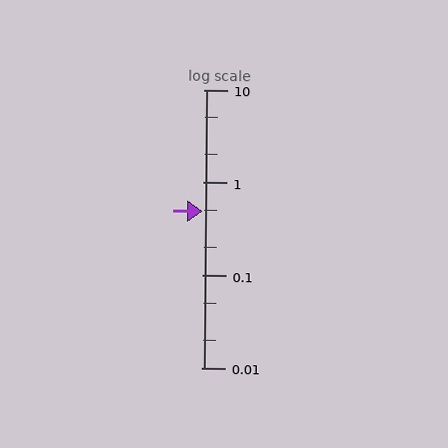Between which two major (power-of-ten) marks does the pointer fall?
The pointer is between 0.1 and 1.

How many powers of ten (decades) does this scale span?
The scale spans 3 decades, from 0.01 to 10.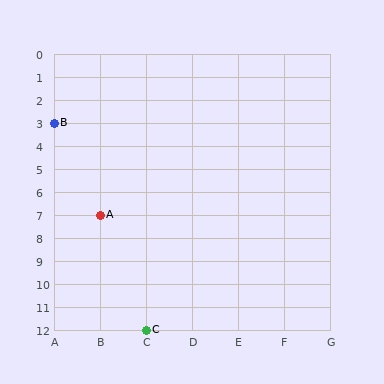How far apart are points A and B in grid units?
Points A and B are 1 column and 4 rows apart (about 4.1 grid units diagonally).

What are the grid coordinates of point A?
Point A is at grid coordinates (B, 7).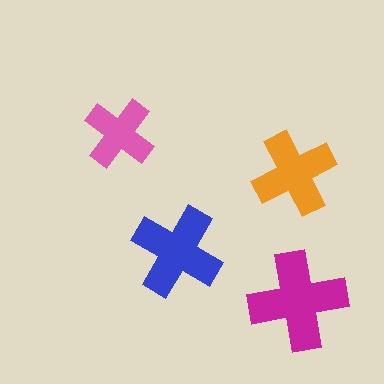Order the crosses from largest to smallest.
the magenta one, the blue one, the orange one, the pink one.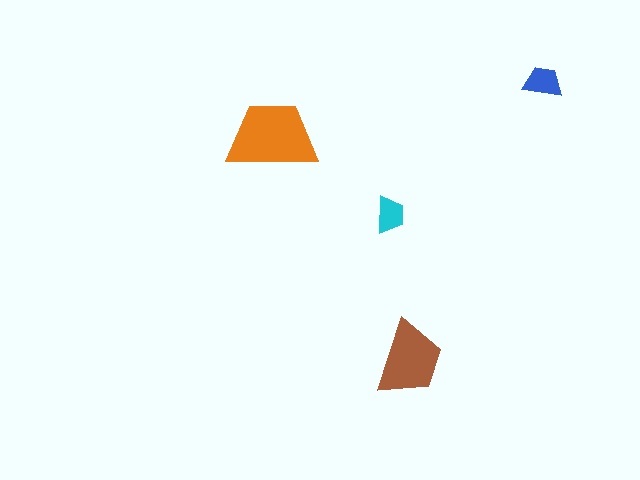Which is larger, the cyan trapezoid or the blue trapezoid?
The blue one.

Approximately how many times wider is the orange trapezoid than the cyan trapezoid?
About 2.5 times wider.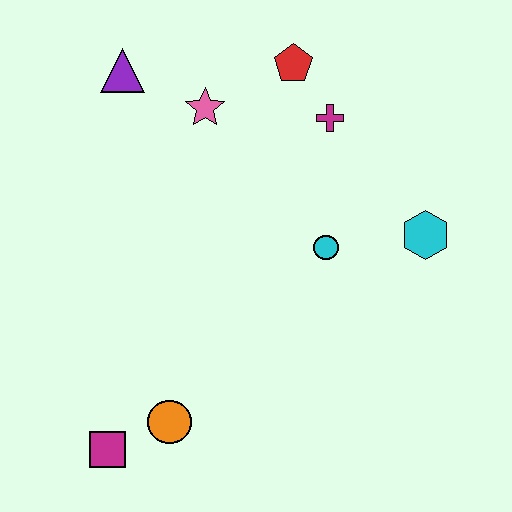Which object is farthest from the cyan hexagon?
The magenta square is farthest from the cyan hexagon.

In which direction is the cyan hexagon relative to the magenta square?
The cyan hexagon is to the right of the magenta square.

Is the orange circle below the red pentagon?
Yes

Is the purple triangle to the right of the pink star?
No